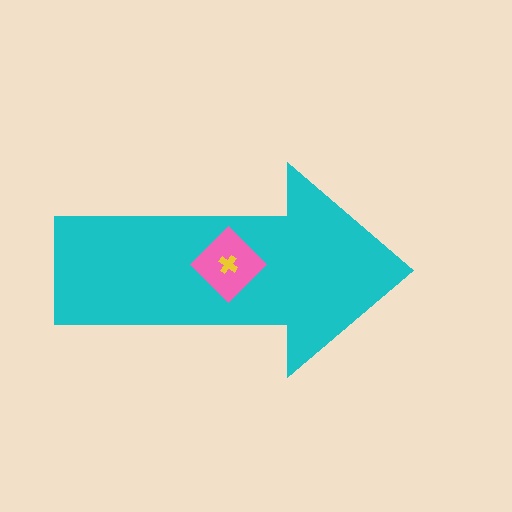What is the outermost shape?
The cyan arrow.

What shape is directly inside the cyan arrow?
The pink diamond.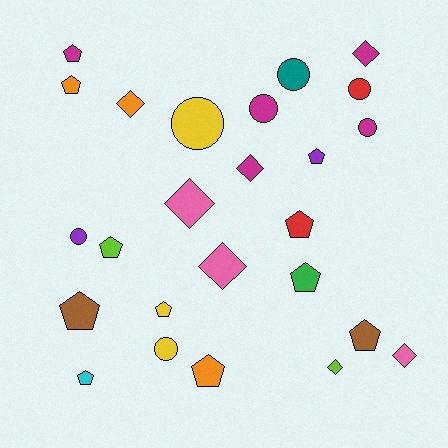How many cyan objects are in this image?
There is 1 cyan object.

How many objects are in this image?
There are 25 objects.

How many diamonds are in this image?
There are 7 diamonds.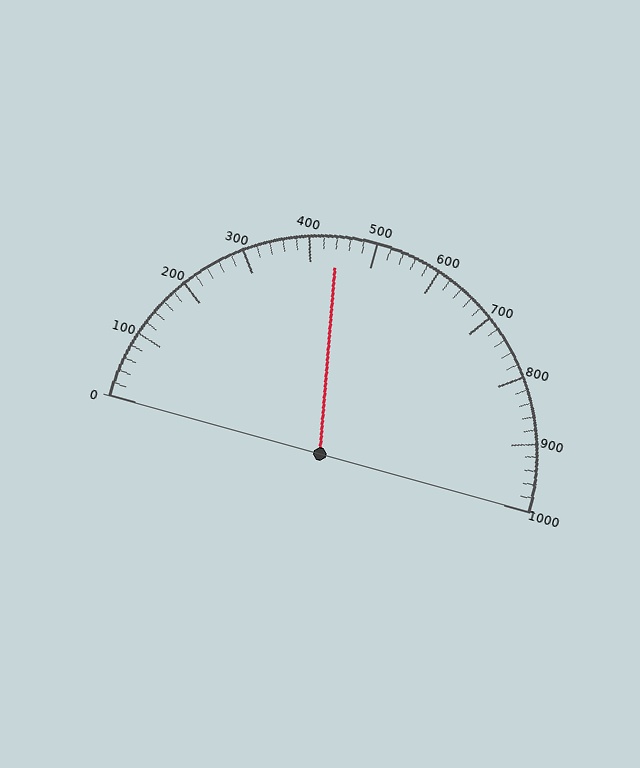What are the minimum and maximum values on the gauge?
The gauge ranges from 0 to 1000.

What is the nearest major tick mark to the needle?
The nearest major tick mark is 400.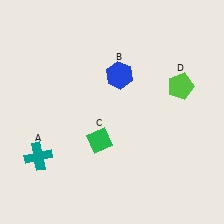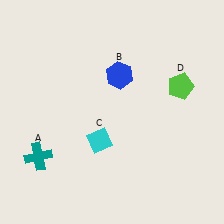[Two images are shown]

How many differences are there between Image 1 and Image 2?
There is 1 difference between the two images.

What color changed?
The diamond (C) changed from green in Image 1 to cyan in Image 2.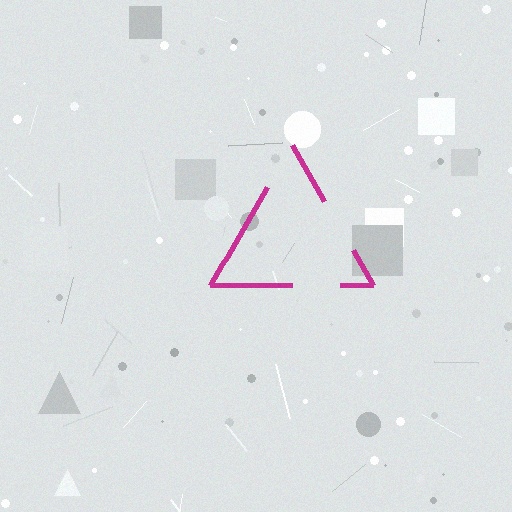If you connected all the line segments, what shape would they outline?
They would outline a triangle.